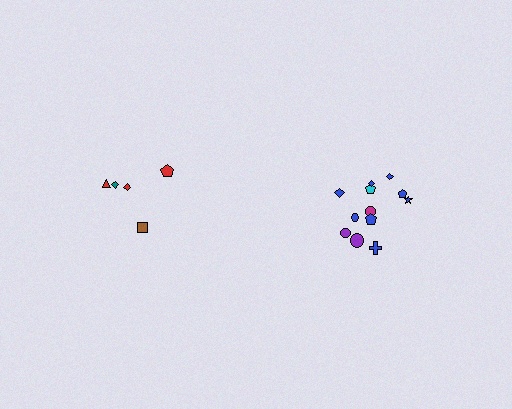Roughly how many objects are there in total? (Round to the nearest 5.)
Roughly 15 objects in total.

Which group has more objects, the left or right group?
The right group.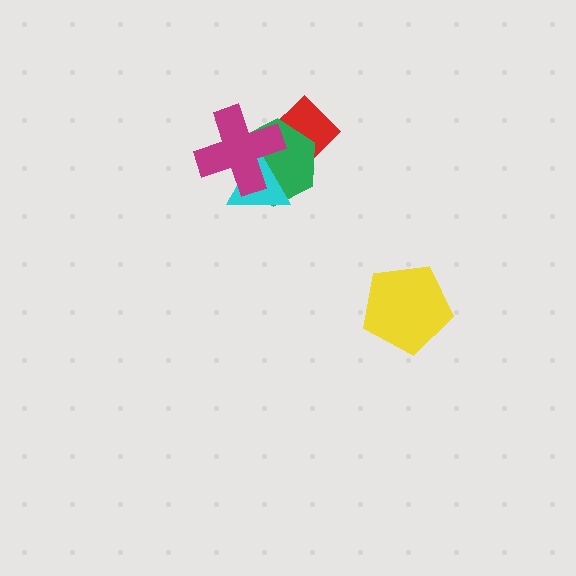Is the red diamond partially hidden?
Yes, it is partially covered by another shape.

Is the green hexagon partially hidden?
Yes, it is partially covered by another shape.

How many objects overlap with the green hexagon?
3 objects overlap with the green hexagon.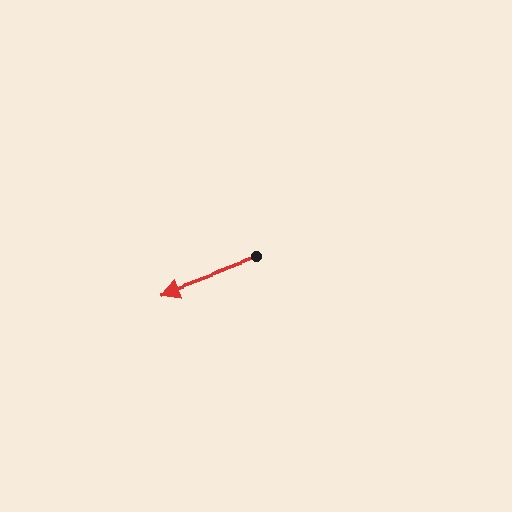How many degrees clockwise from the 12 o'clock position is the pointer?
Approximately 249 degrees.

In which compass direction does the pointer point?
West.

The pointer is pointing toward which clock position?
Roughly 8 o'clock.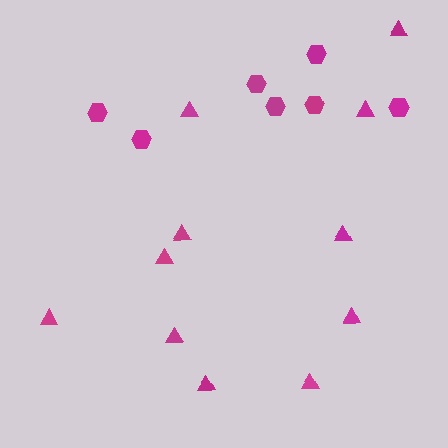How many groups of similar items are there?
There are 2 groups: one group of hexagons (7) and one group of triangles (11).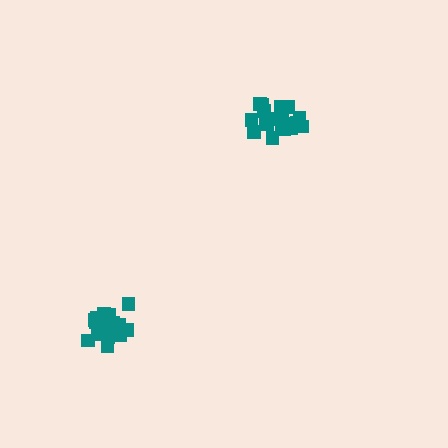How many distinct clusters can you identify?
There are 2 distinct clusters.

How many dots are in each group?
Group 1: 21 dots, Group 2: 18 dots (39 total).